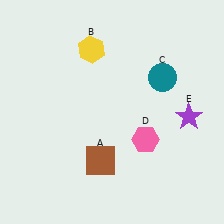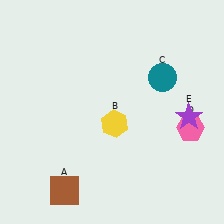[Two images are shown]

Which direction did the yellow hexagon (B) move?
The yellow hexagon (B) moved down.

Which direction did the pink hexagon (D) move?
The pink hexagon (D) moved right.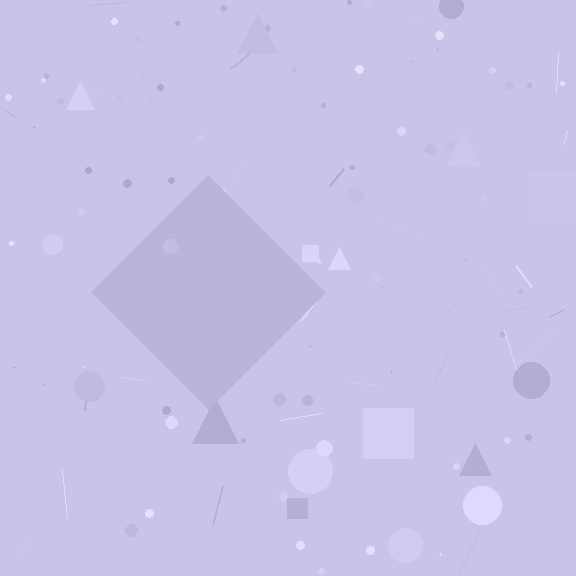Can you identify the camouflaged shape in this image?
The camouflaged shape is a diamond.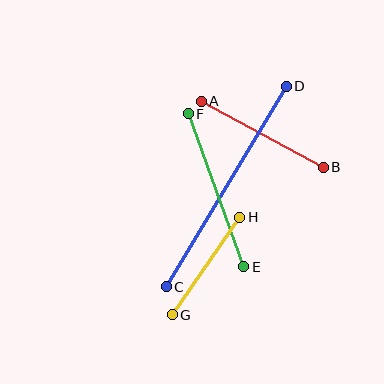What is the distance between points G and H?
The distance is approximately 119 pixels.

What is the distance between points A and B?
The distance is approximately 138 pixels.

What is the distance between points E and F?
The distance is approximately 162 pixels.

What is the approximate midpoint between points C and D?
The midpoint is at approximately (226, 186) pixels.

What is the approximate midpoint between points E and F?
The midpoint is at approximately (216, 190) pixels.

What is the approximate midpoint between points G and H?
The midpoint is at approximately (206, 266) pixels.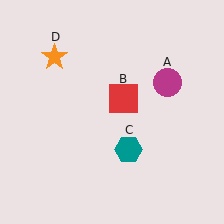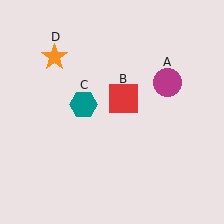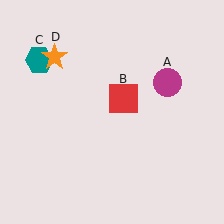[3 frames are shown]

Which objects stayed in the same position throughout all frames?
Magenta circle (object A) and red square (object B) and orange star (object D) remained stationary.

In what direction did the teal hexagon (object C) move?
The teal hexagon (object C) moved up and to the left.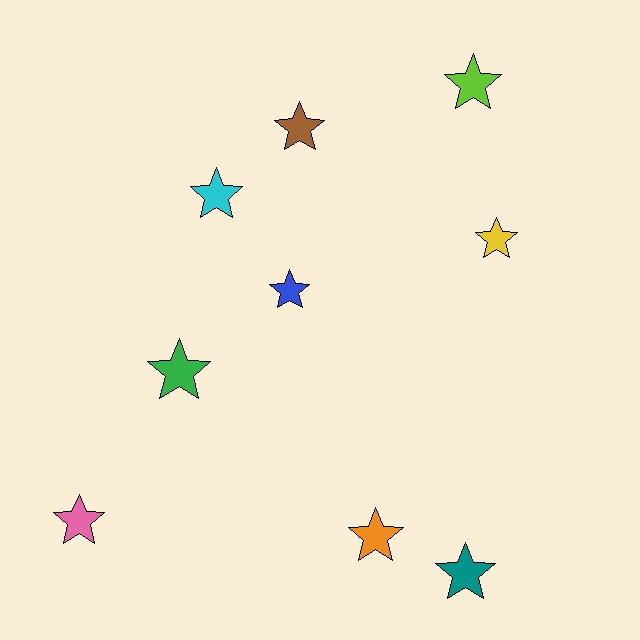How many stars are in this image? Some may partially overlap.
There are 9 stars.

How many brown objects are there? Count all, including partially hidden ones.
There is 1 brown object.